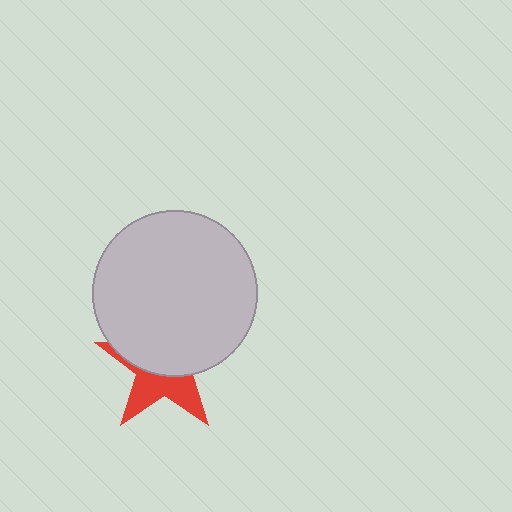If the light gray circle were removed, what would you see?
You would see the complete red star.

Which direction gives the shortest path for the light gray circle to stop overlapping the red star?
Moving up gives the shortest separation.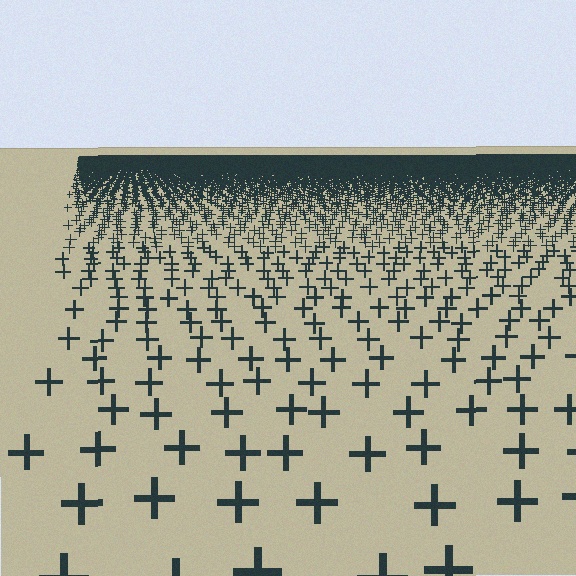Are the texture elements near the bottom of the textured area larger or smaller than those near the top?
Larger. Near the bottom, elements are closer to the viewer and appear at a bigger on-screen size.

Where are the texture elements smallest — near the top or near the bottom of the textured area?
Near the top.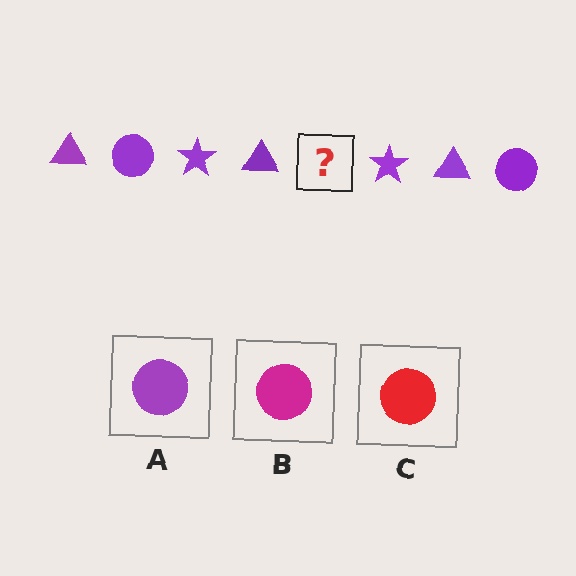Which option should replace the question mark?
Option A.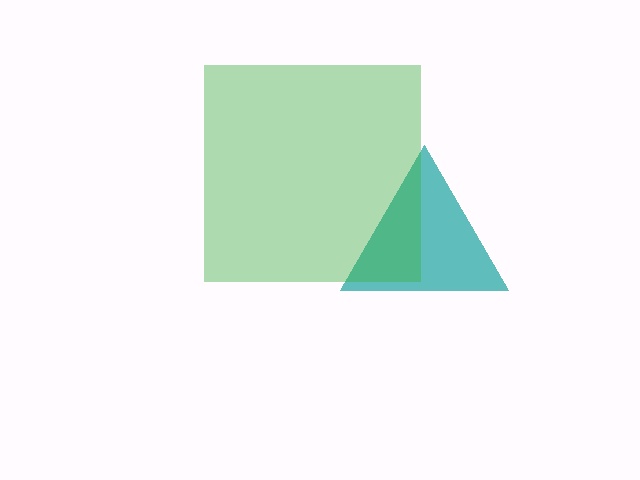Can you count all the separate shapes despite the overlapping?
Yes, there are 2 separate shapes.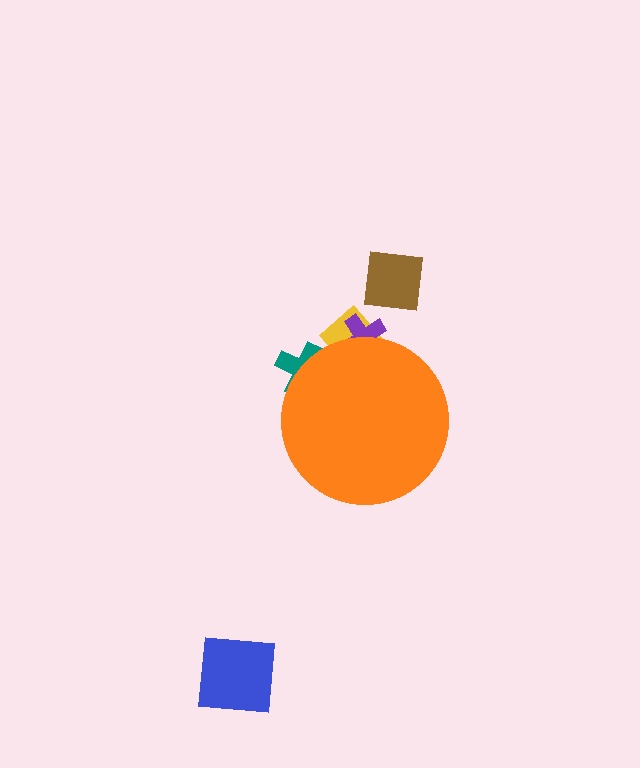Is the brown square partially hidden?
No, the brown square is fully visible.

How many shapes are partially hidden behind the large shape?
3 shapes are partially hidden.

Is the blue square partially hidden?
No, the blue square is fully visible.